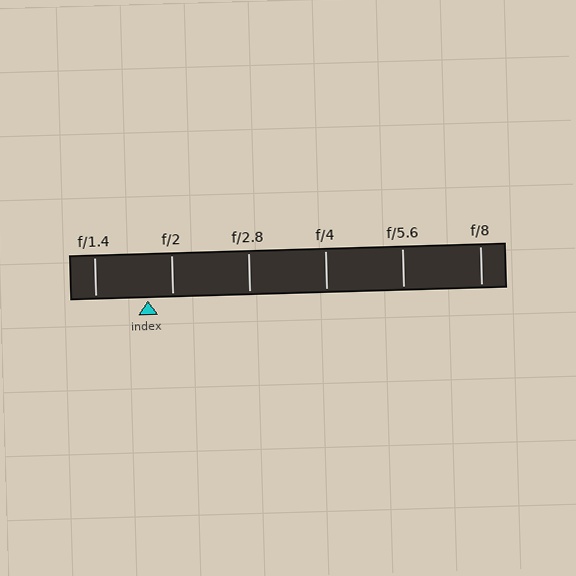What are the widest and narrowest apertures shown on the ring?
The widest aperture shown is f/1.4 and the narrowest is f/8.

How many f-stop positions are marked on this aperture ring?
There are 6 f-stop positions marked.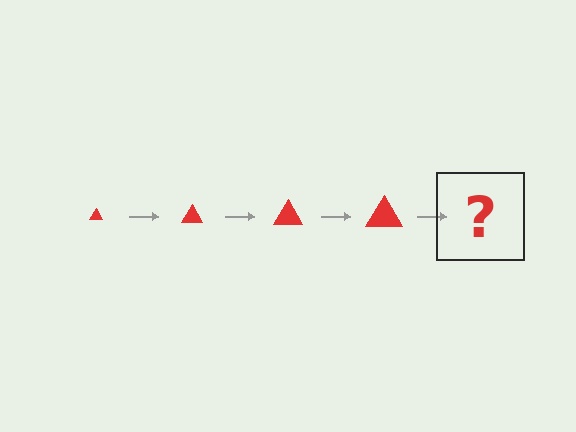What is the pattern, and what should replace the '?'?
The pattern is that the triangle gets progressively larger each step. The '?' should be a red triangle, larger than the previous one.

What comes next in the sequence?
The next element should be a red triangle, larger than the previous one.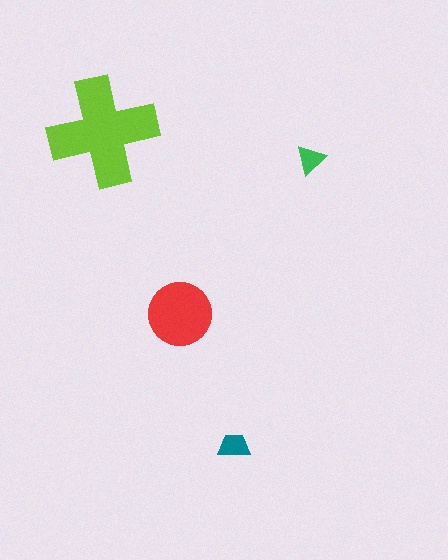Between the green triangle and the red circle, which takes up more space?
The red circle.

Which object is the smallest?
The green triangle.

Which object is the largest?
The lime cross.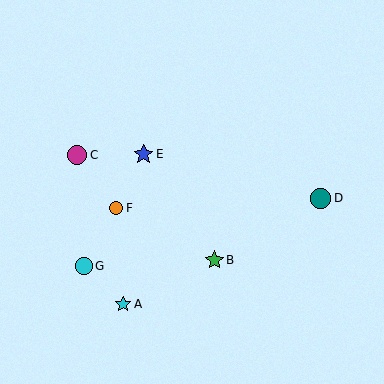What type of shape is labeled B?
Shape B is a green star.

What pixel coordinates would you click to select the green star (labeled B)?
Click at (214, 260) to select the green star B.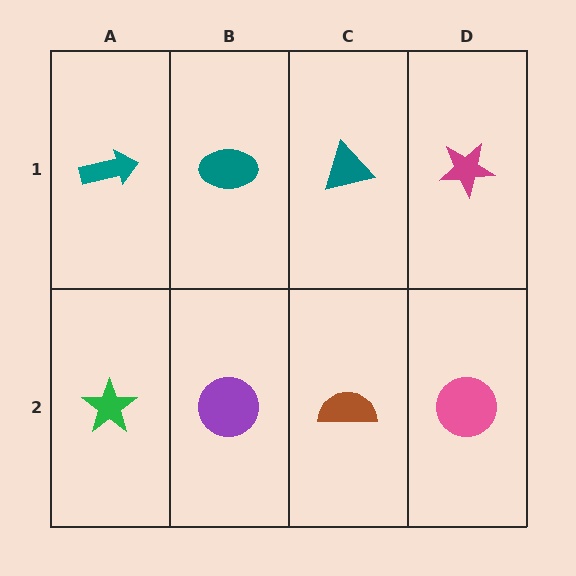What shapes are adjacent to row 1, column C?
A brown semicircle (row 2, column C), a teal ellipse (row 1, column B), a magenta star (row 1, column D).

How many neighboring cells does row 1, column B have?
3.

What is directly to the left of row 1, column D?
A teal triangle.